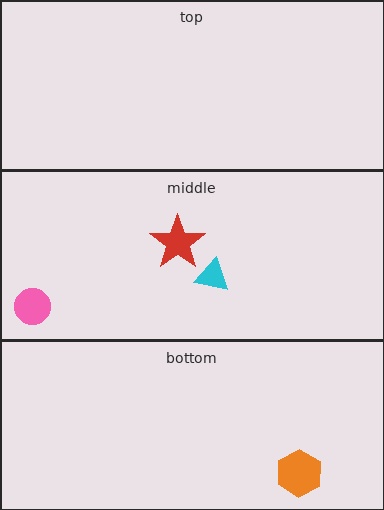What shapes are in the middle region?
The cyan triangle, the pink circle, the red star.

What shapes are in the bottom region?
The orange hexagon.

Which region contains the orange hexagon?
The bottom region.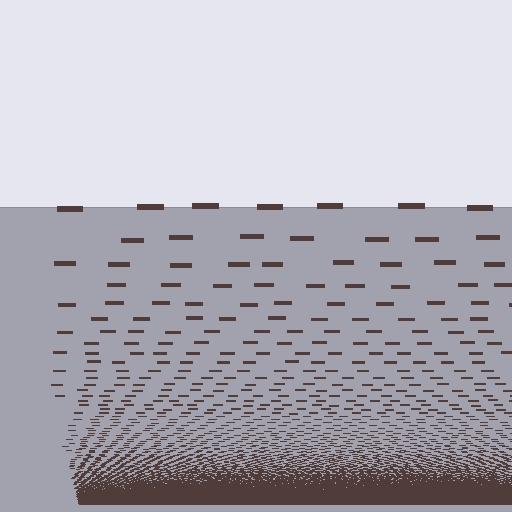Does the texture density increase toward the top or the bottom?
Density increases toward the bottom.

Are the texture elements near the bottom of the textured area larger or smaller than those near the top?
Smaller. The gradient is inverted — elements near the bottom are smaller and denser.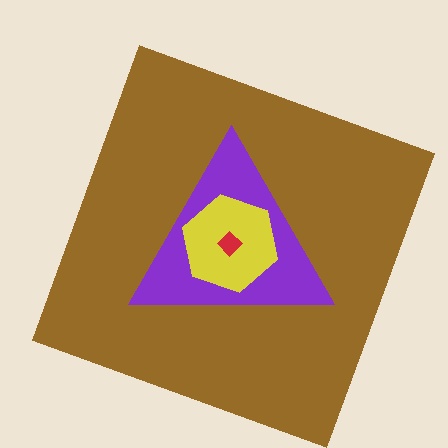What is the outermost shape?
The brown square.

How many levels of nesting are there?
4.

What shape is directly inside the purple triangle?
The yellow hexagon.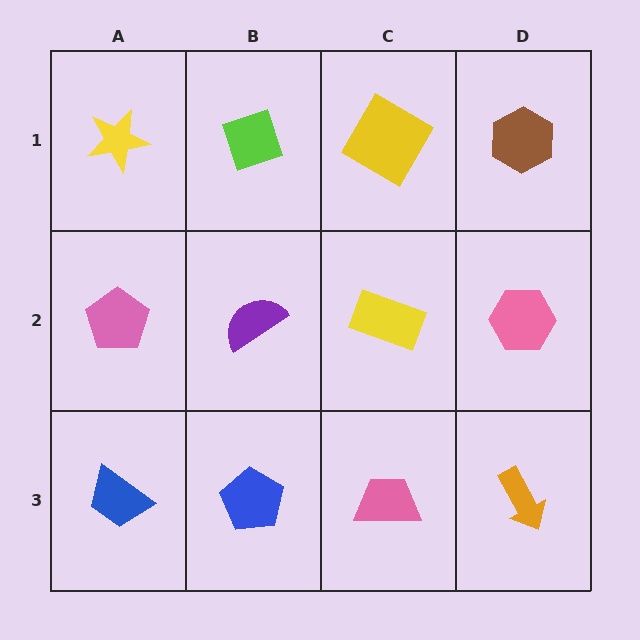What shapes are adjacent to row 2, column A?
A yellow star (row 1, column A), a blue trapezoid (row 3, column A), a purple semicircle (row 2, column B).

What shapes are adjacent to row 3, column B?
A purple semicircle (row 2, column B), a blue trapezoid (row 3, column A), a pink trapezoid (row 3, column C).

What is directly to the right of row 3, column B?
A pink trapezoid.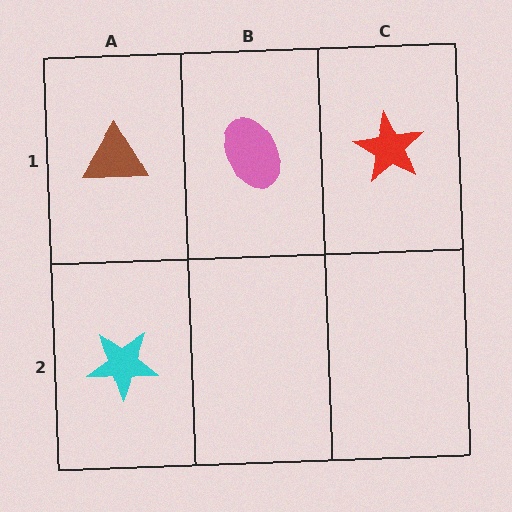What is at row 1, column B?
A pink ellipse.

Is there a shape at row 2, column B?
No, that cell is empty.